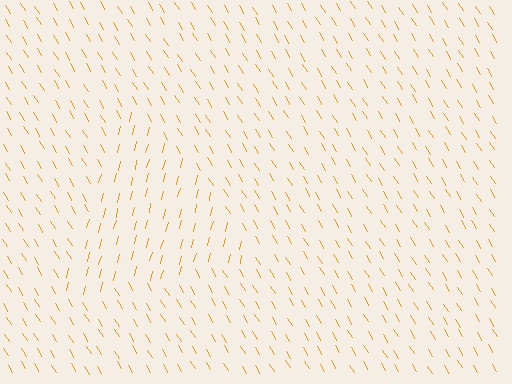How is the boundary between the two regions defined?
The boundary is defined purely by a change in line orientation (approximately 45 degrees difference). All lines are the same color and thickness.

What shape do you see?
I see a triangle.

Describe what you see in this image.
The image is filled with small orange line segments. A triangle region in the image has lines oriented differently from the surrounding lines, creating a visible texture boundary.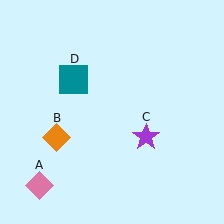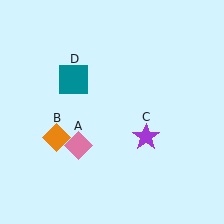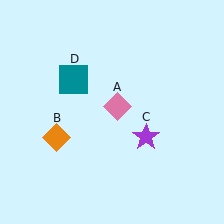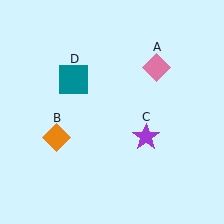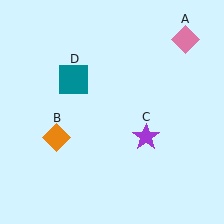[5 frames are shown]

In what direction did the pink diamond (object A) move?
The pink diamond (object A) moved up and to the right.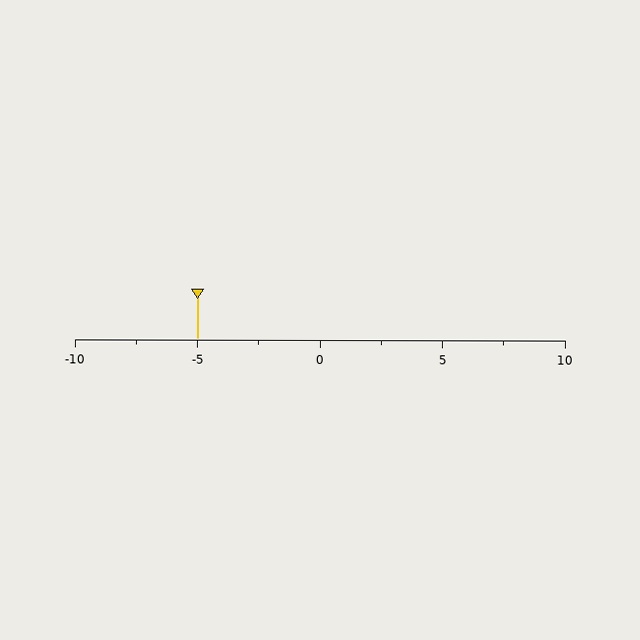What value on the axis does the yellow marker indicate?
The marker indicates approximately -5.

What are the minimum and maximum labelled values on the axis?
The axis runs from -10 to 10.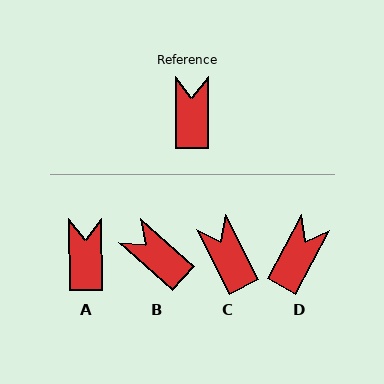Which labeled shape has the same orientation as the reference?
A.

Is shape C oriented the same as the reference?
No, it is off by about 26 degrees.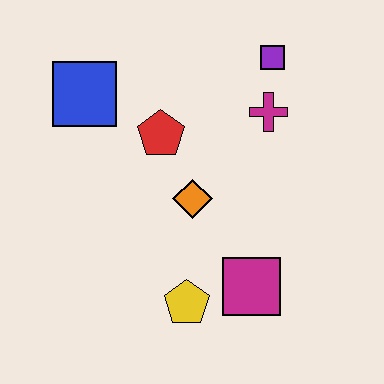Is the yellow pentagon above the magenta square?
No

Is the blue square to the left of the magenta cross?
Yes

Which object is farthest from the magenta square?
The blue square is farthest from the magenta square.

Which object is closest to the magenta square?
The yellow pentagon is closest to the magenta square.